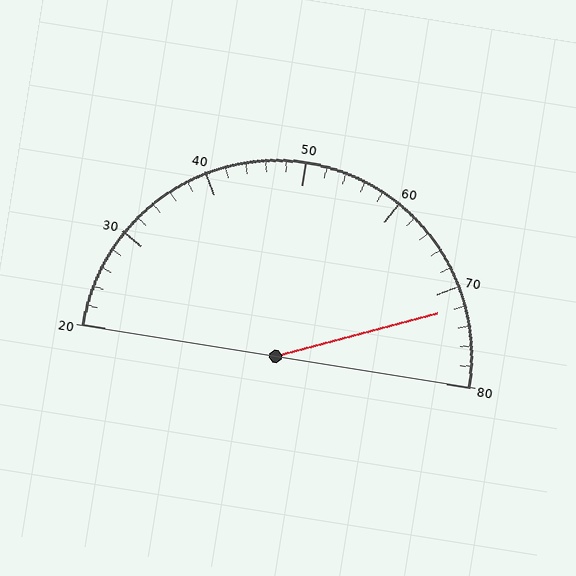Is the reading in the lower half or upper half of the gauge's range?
The reading is in the upper half of the range (20 to 80).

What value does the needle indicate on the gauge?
The needle indicates approximately 72.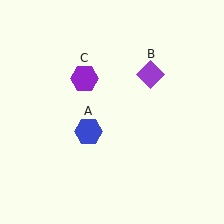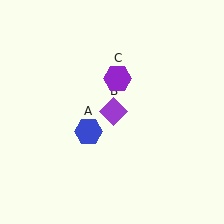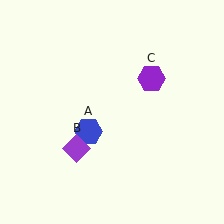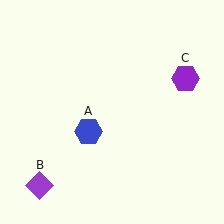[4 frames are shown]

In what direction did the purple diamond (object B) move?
The purple diamond (object B) moved down and to the left.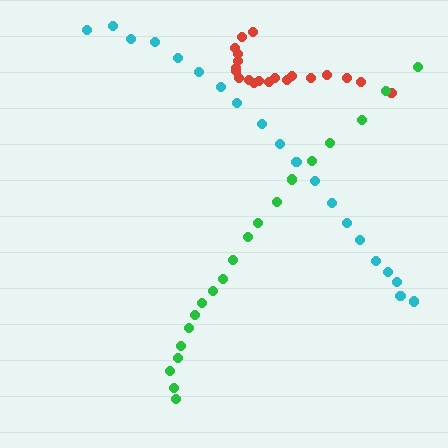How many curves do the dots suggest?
There are 3 distinct paths.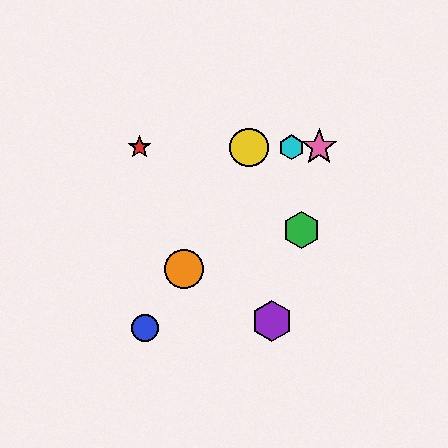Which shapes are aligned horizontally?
The red star, the yellow circle, the cyan hexagon, the pink star are aligned horizontally.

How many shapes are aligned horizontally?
4 shapes (the red star, the yellow circle, the cyan hexagon, the pink star) are aligned horizontally.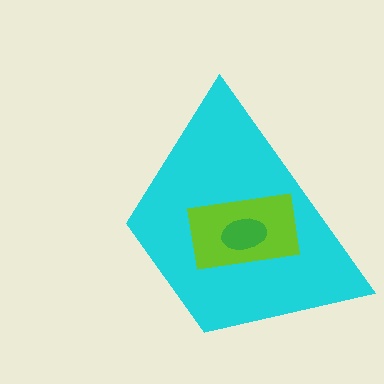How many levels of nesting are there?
3.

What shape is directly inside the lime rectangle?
The green ellipse.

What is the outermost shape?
The cyan trapezoid.